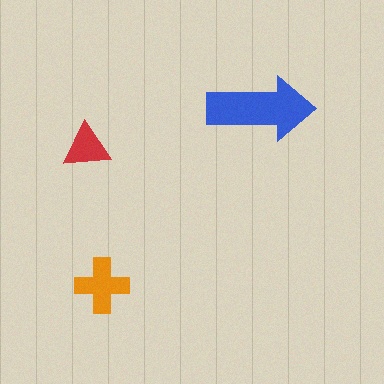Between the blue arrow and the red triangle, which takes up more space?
The blue arrow.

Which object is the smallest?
The red triangle.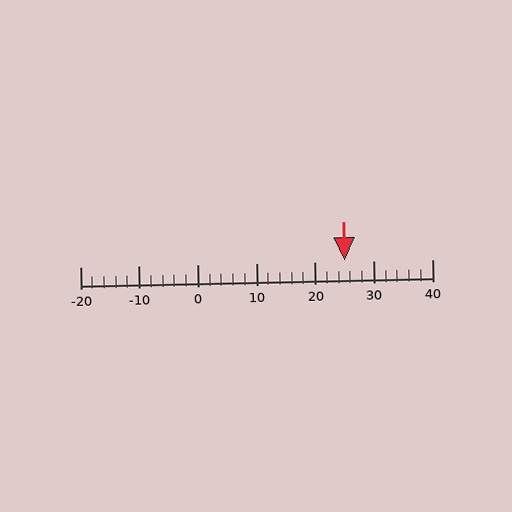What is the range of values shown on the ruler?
The ruler shows values from -20 to 40.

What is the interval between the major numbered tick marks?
The major tick marks are spaced 10 units apart.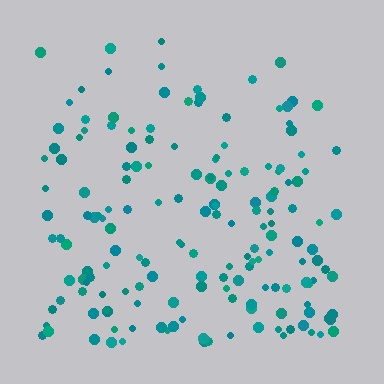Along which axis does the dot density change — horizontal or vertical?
Vertical.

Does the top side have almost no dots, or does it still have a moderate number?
Still a moderate number, just noticeably fewer than the bottom.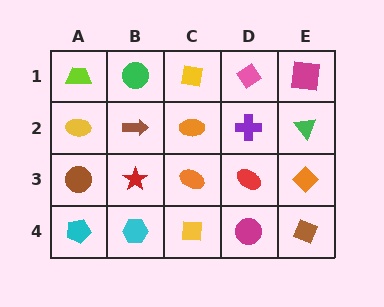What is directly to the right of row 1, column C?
A pink diamond.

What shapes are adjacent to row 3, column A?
A yellow ellipse (row 2, column A), a cyan pentagon (row 4, column A), a red star (row 3, column B).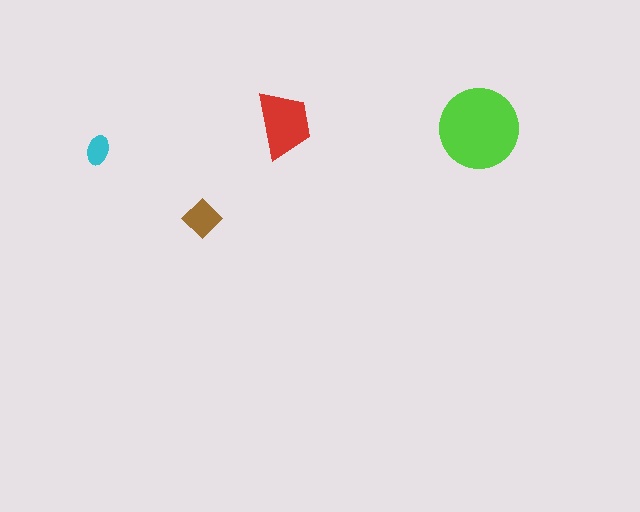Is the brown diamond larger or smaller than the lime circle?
Smaller.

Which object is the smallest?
The cyan ellipse.